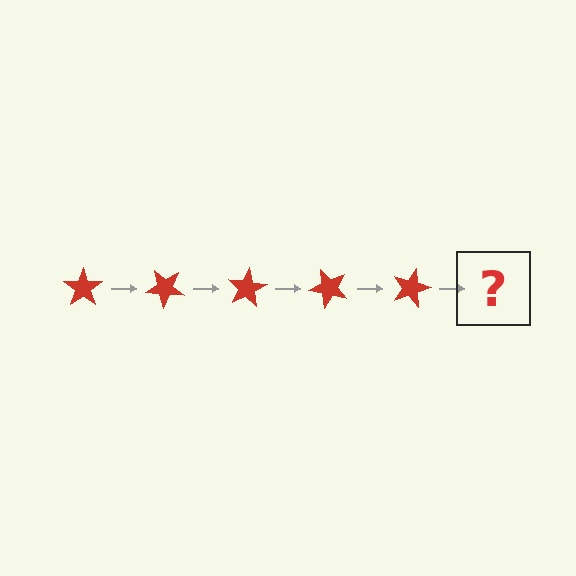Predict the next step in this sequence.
The next step is a red star rotated 200 degrees.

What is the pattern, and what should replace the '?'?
The pattern is that the star rotates 40 degrees each step. The '?' should be a red star rotated 200 degrees.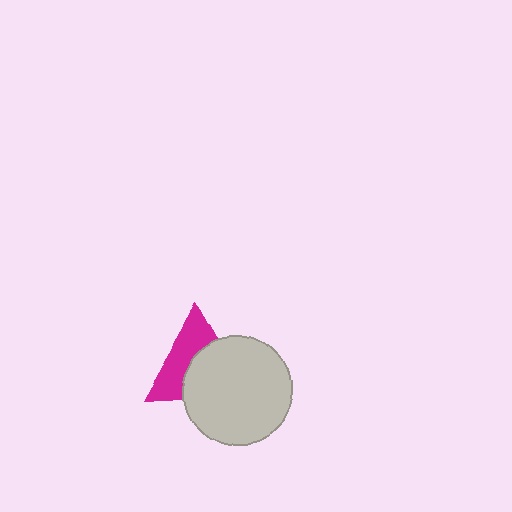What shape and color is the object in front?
The object in front is a light gray circle.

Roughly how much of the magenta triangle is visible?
About half of it is visible (roughly 49%).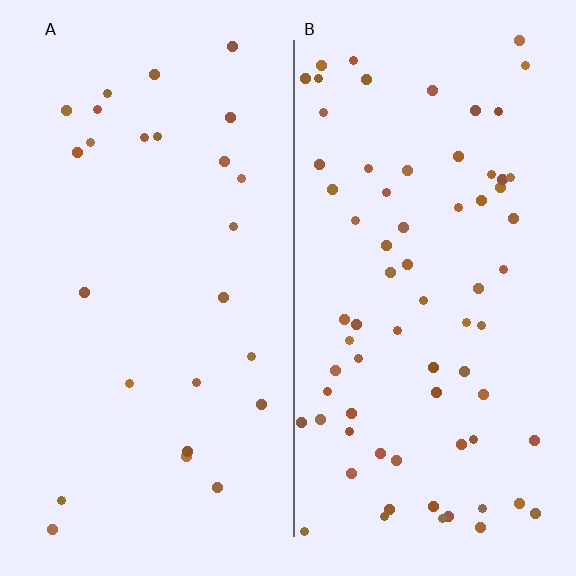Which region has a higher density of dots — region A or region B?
B (the right).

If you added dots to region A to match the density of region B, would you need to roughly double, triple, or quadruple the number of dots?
Approximately triple.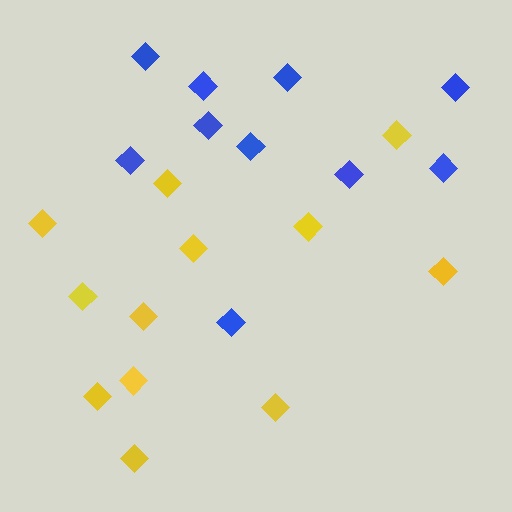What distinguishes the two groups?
There are 2 groups: one group of yellow diamonds (12) and one group of blue diamonds (10).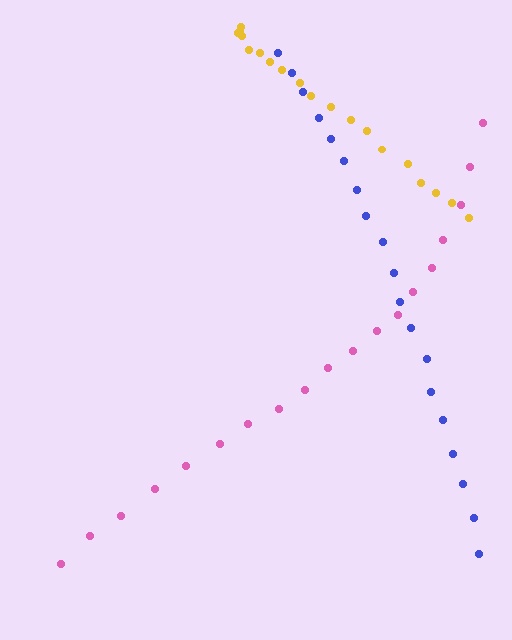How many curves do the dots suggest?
There are 3 distinct paths.